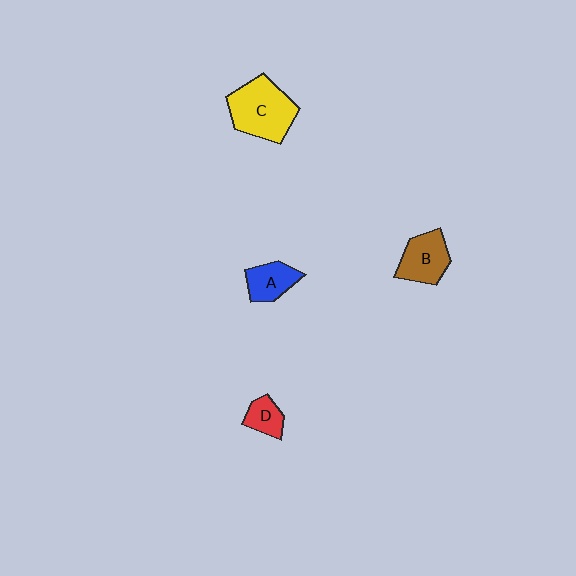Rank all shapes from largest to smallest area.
From largest to smallest: C (yellow), B (brown), A (blue), D (red).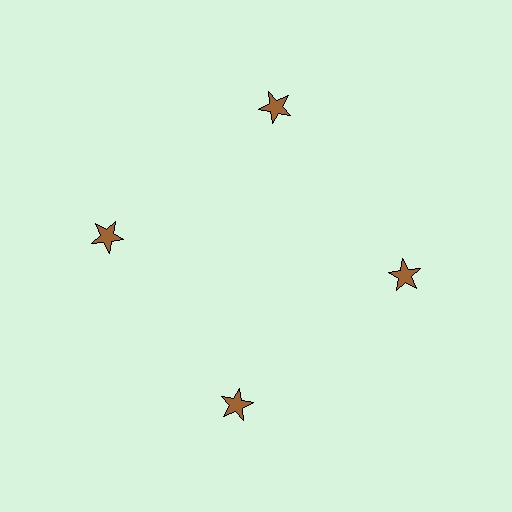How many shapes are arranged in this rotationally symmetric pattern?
There are 4 shapes, arranged in 4 groups of 1.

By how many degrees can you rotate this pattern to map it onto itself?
The pattern maps onto itself every 90 degrees of rotation.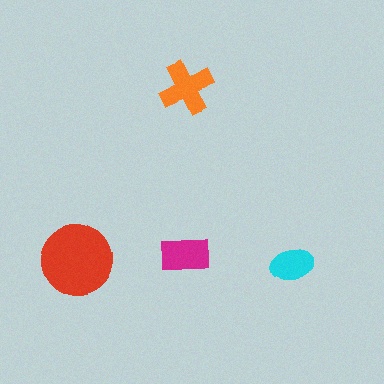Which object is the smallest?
The cyan ellipse.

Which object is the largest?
The red circle.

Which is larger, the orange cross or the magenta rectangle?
The orange cross.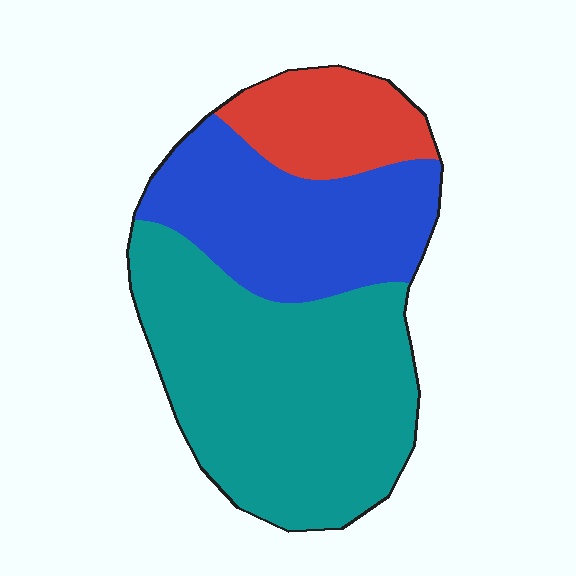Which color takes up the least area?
Red, at roughly 15%.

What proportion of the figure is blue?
Blue takes up about one third (1/3) of the figure.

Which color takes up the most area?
Teal, at roughly 55%.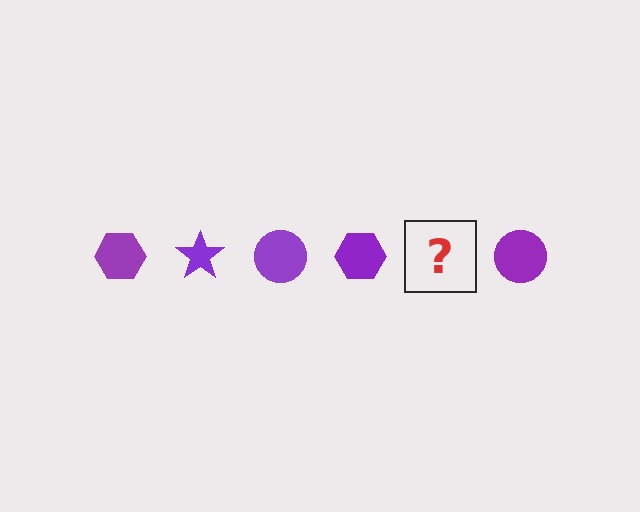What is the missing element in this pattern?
The missing element is a purple star.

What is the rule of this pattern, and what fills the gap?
The rule is that the pattern cycles through hexagon, star, circle shapes in purple. The gap should be filled with a purple star.